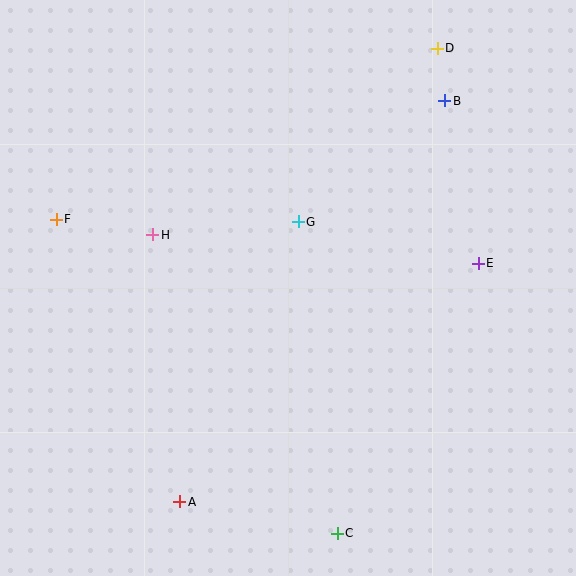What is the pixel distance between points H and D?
The distance between H and D is 341 pixels.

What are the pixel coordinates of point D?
Point D is at (437, 48).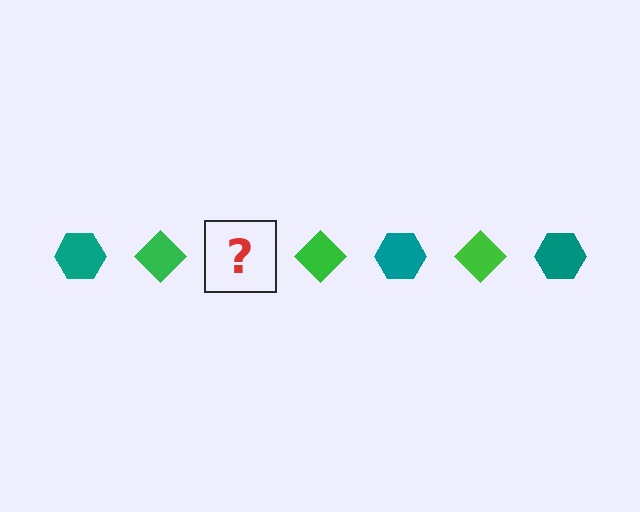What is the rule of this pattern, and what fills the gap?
The rule is that the pattern alternates between teal hexagon and green diamond. The gap should be filled with a teal hexagon.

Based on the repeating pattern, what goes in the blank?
The blank should be a teal hexagon.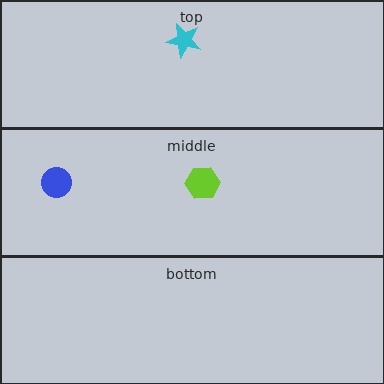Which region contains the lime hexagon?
The middle region.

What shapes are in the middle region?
The lime hexagon, the blue circle.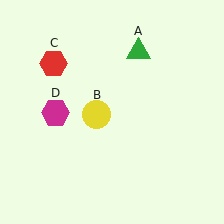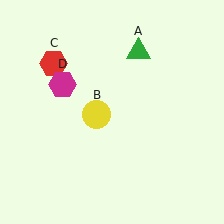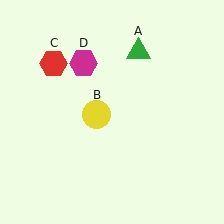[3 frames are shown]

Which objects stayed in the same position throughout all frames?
Green triangle (object A) and yellow circle (object B) and red hexagon (object C) remained stationary.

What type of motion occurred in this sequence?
The magenta hexagon (object D) rotated clockwise around the center of the scene.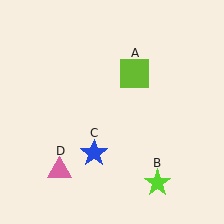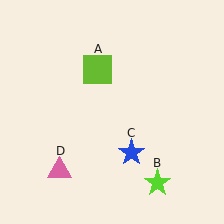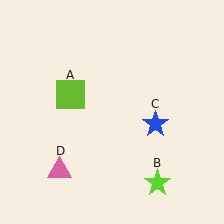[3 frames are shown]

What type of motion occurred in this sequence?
The lime square (object A), blue star (object C) rotated counterclockwise around the center of the scene.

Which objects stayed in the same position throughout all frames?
Lime star (object B) and pink triangle (object D) remained stationary.